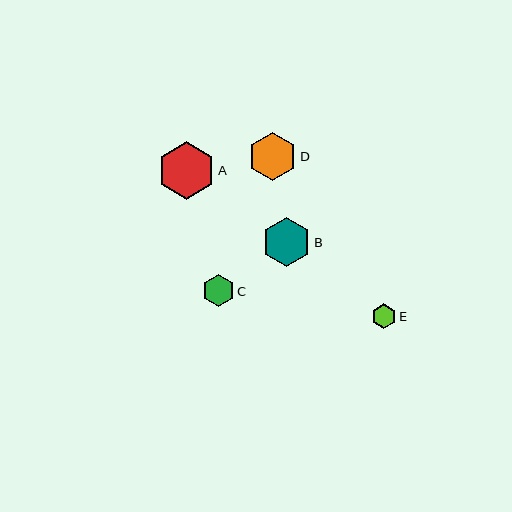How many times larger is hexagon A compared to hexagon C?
Hexagon A is approximately 1.8 times the size of hexagon C.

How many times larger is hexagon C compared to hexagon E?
Hexagon C is approximately 1.3 times the size of hexagon E.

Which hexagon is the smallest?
Hexagon E is the smallest with a size of approximately 25 pixels.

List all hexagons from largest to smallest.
From largest to smallest: A, B, D, C, E.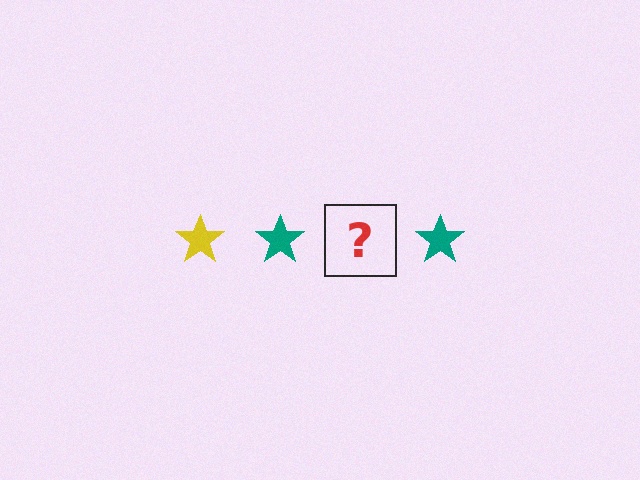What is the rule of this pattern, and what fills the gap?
The rule is that the pattern cycles through yellow, teal stars. The gap should be filled with a yellow star.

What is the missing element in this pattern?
The missing element is a yellow star.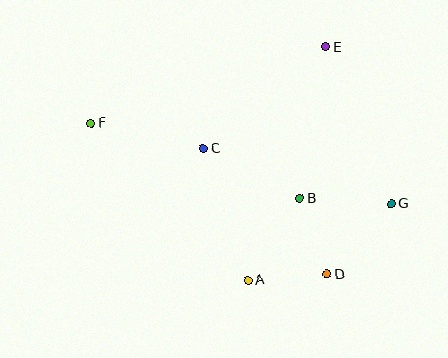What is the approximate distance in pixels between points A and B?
The distance between A and B is approximately 97 pixels.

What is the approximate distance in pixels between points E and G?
The distance between E and G is approximately 170 pixels.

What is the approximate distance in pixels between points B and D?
The distance between B and D is approximately 81 pixels.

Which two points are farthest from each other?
Points F and G are farthest from each other.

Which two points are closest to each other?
Points A and D are closest to each other.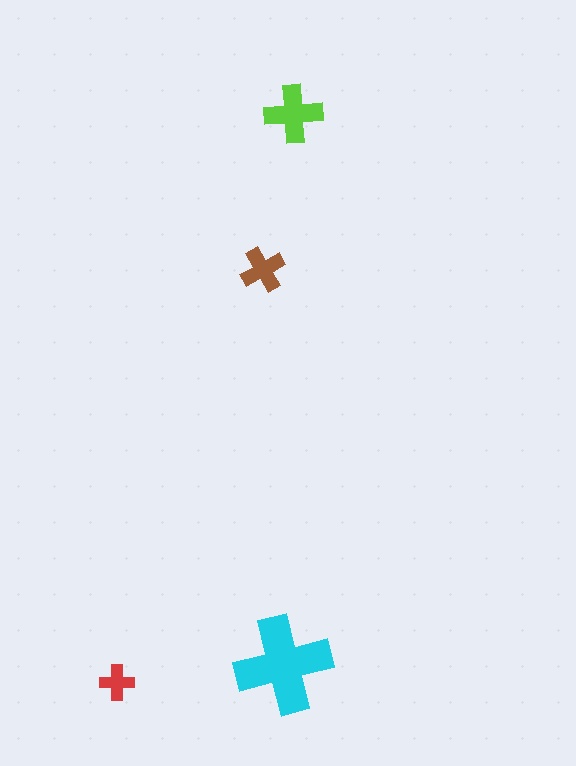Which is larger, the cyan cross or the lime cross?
The cyan one.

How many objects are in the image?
There are 4 objects in the image.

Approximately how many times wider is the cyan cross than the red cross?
About 3 times wider.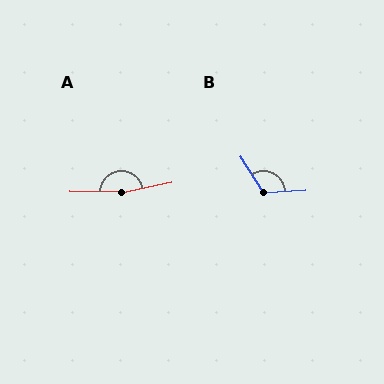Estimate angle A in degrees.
Approximately 168 degrees.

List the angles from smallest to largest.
B (119°), A (168°).